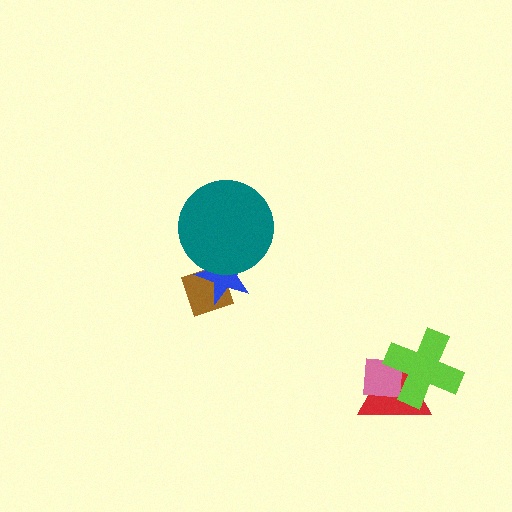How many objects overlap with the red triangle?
2 objects overlap with the red triangle.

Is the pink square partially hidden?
Yes, it is partially covered by another shape.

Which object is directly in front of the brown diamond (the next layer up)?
The blue star is directly in front of the brown diamond.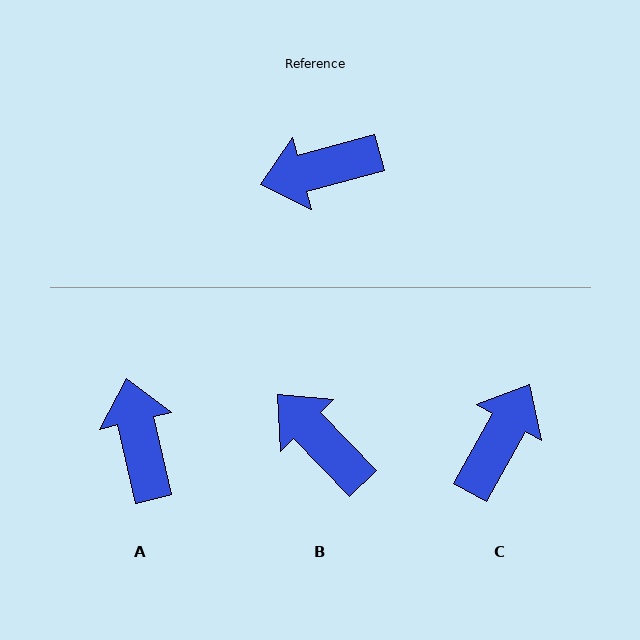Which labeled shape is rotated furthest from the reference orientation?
C, about 134 degrees away.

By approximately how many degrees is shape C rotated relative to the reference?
Approximately 134 degrees clockwise.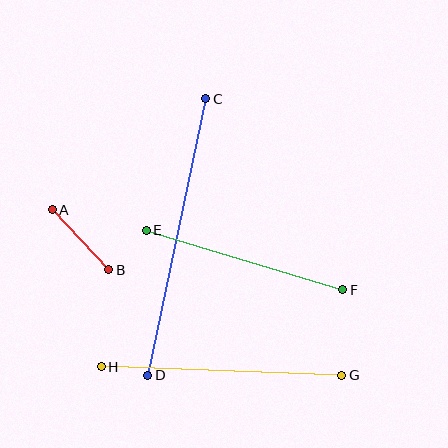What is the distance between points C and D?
The distance is approximately 283 pixels.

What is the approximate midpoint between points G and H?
The midpoint is at approximately (221, 371) pixels.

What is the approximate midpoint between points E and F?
The midpoint is at approximately (244, 260) pixels.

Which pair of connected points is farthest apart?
Points C and D are farthest apart.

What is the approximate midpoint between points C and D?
The midpoint is at approximately (177, 237) pixels.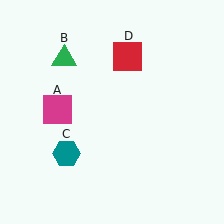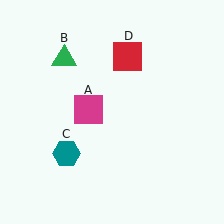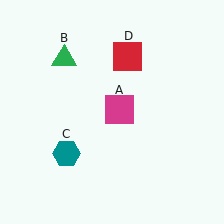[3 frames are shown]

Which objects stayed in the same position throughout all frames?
Green triangle (object B) and teal hexagon (object C) and red square (object D) remained stationary.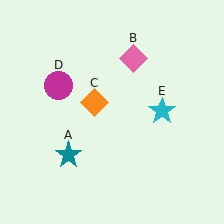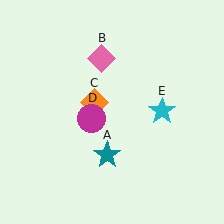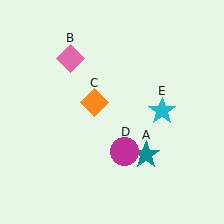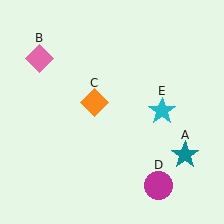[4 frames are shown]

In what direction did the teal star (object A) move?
The teal star (object A) moved right.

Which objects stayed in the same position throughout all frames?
Orange diamond (object C) and cyan star (object E) remained stationary.